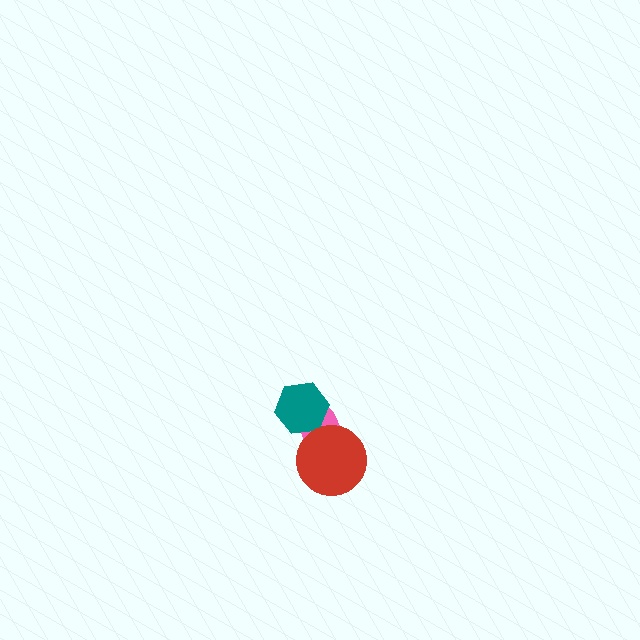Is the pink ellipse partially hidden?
Yes, it is partially covered by another shape.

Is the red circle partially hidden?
No, no other shape covers it.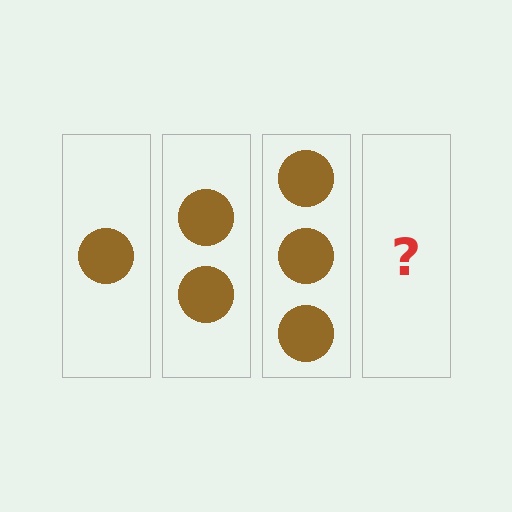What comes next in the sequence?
The next element should be 4 circles.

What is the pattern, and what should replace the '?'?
The pattern is that each step adds one more circle. The '?' should be 4 circles.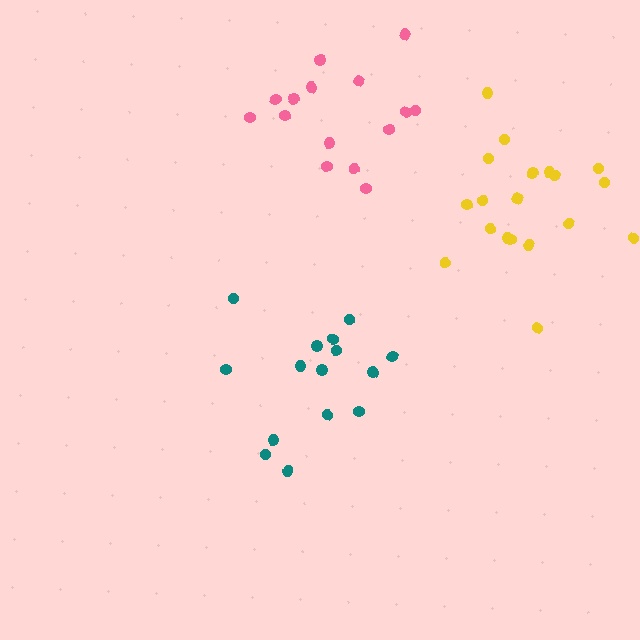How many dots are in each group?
Group 1: 15 dots, Group 2: 15 dots, Group 3: 19 dots (49 total).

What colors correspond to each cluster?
The clusters are colored: teal, pink, yellow.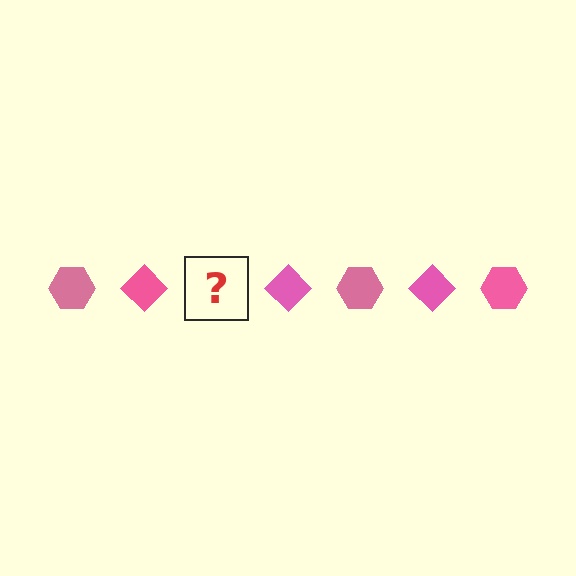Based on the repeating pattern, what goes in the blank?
The blank should be a pink hexagon.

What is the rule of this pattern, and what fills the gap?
The rule is that the pattern cycles through hexagon, diamond shapes in pink. The gap should be filled with a pink hexagon.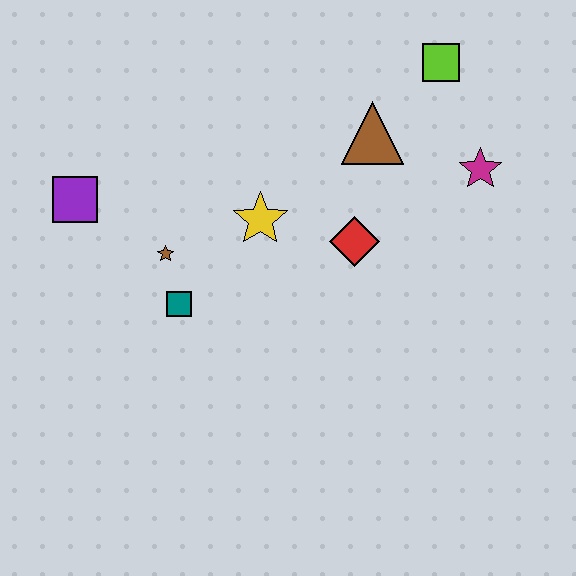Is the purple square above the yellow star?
Yes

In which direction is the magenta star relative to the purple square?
The magenta star is to the right of the purple square.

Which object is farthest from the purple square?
The magenta star is farthest from the purple square.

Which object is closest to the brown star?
The teal square is closest to the brown star.